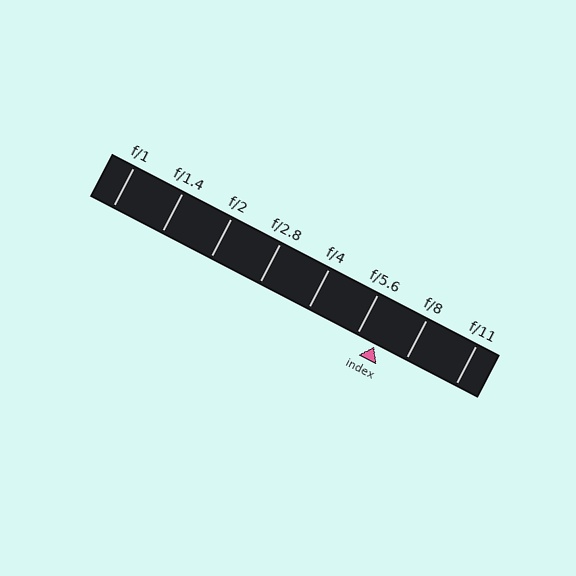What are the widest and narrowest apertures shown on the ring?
The widest aperture shown is f/1 and the narrowest is f/11.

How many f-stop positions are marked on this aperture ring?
There are 8 f-stop positions marked.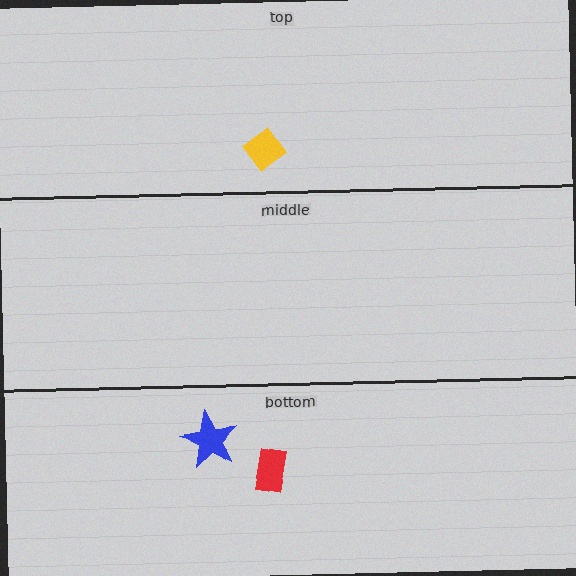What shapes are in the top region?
The yellow diamond.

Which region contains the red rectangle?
The bottom region.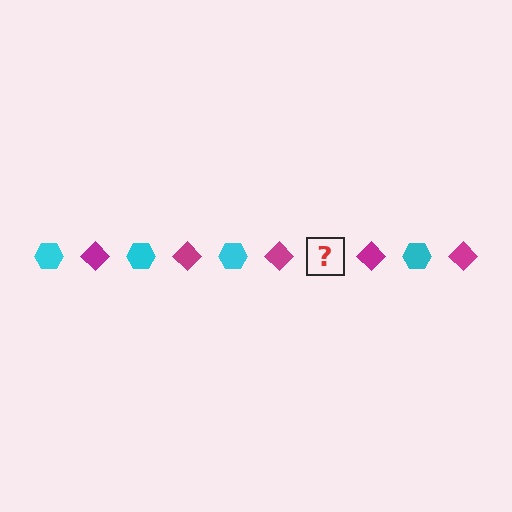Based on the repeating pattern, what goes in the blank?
The blank should be a cyan hexagon.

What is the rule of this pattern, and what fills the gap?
The rule is that the pattern alternates between cyan hexagon and magenta diamond. The gap should be filled with a cyan hexagon.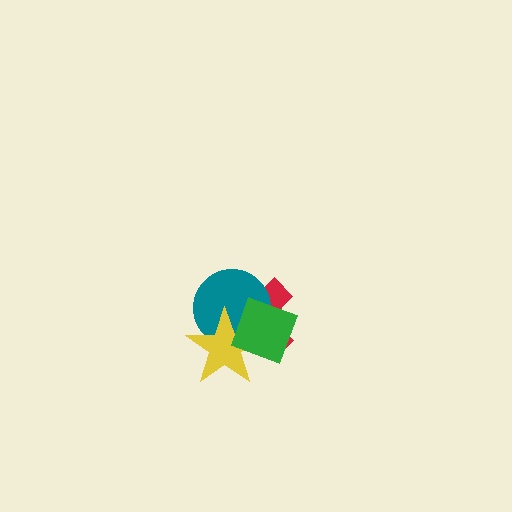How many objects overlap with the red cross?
3 objects overlap with the red cross.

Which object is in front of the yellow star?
The green diamond is in front of the yellow star.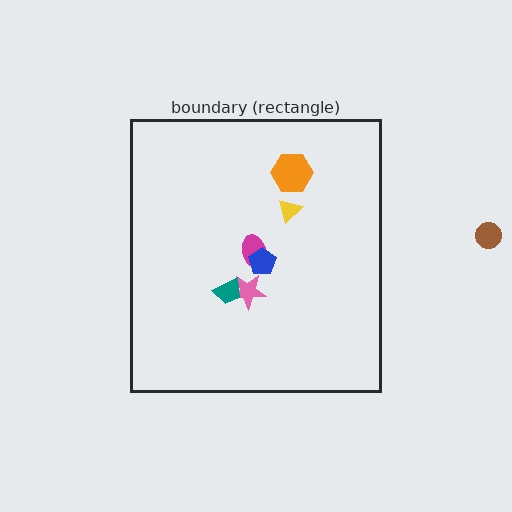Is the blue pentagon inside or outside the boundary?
Inside.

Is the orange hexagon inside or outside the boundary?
Inside.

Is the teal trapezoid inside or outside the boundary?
Inside.